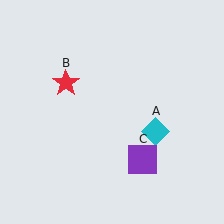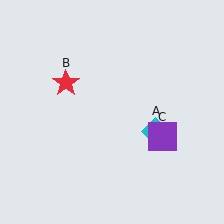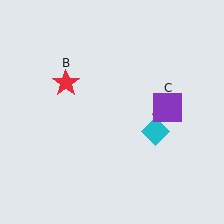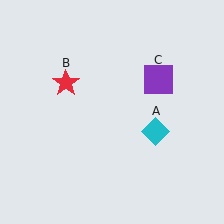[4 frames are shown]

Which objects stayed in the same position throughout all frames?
Cyan diamond (object A) and red star (object B) remained stationary.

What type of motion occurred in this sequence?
The purple square (object C) rotated counterclockwise around the center of the scene.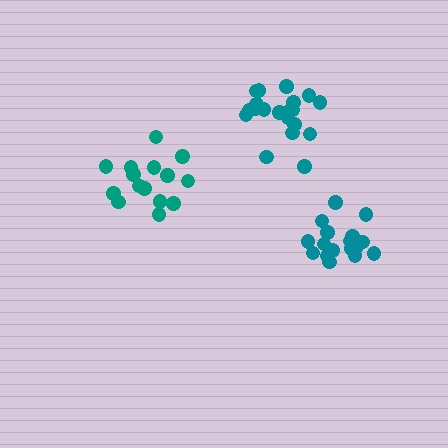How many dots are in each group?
Group 1: 20 dots, Group 2: 15 dots, Group 3: 17 dots (52 total).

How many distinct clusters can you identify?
There are 3 distinct clusters.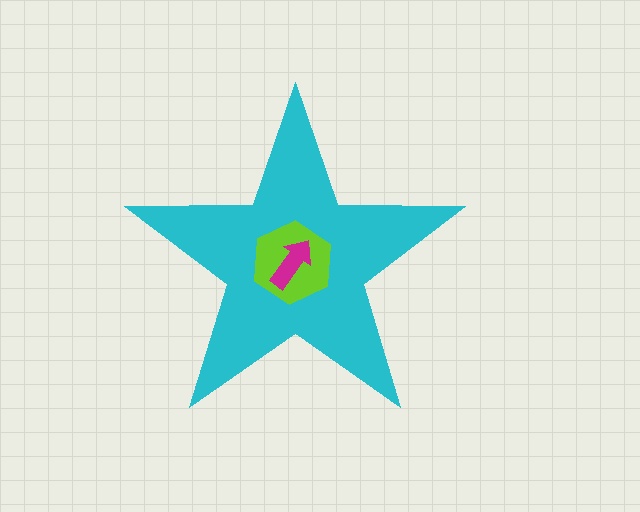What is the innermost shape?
The magenta arrow.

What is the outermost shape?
The cyan star.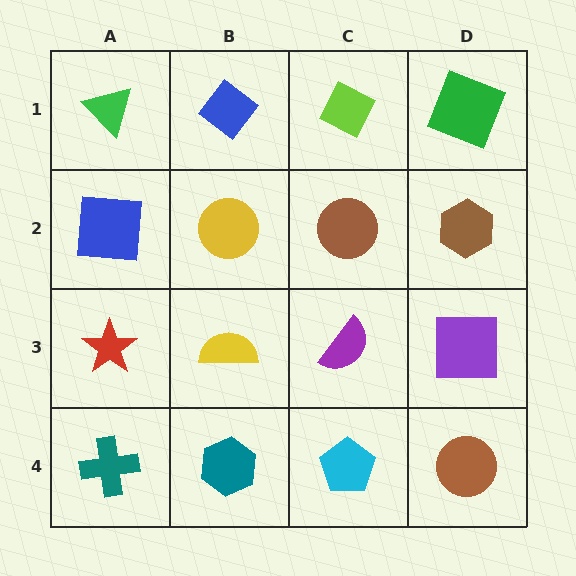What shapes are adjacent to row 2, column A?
A green triangle (row 1, column A), a red star (row 3, column A), a yellow circle (row 2, column B).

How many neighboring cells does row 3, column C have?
4.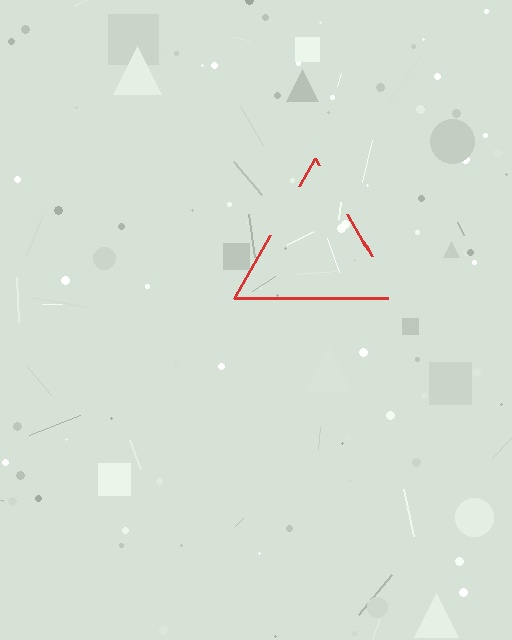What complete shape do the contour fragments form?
The contour fragments form a triangle.